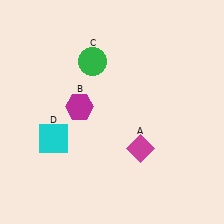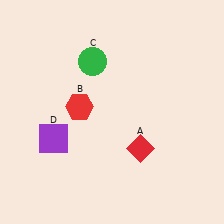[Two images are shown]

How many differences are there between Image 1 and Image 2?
There are 3 differences between the two images.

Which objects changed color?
A changed from magenta to red. B changed from magenta to red. D changed from cyan to purple.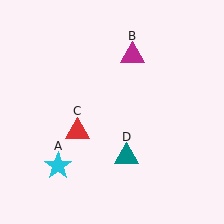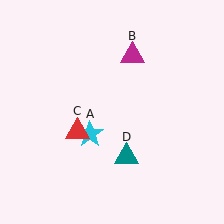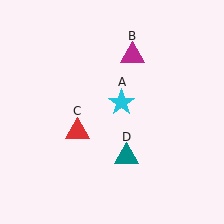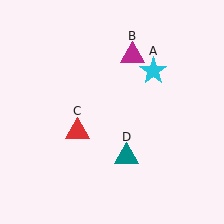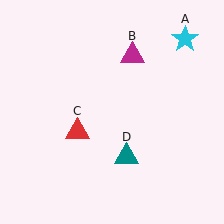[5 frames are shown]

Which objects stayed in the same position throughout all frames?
Magenta triangle (object B) and red triangle (object C) and teal triangle (object D) remained stationary.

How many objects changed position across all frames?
1 object changed position: cyan star (object A).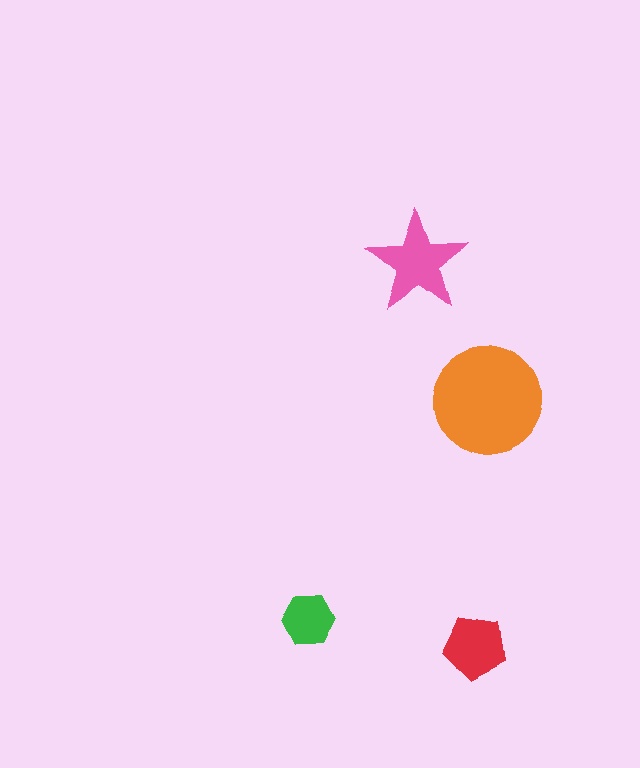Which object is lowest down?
The red pentagon is bottommost.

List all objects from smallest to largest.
The green hexagon, the red pentagon, the pink star, the orange circle.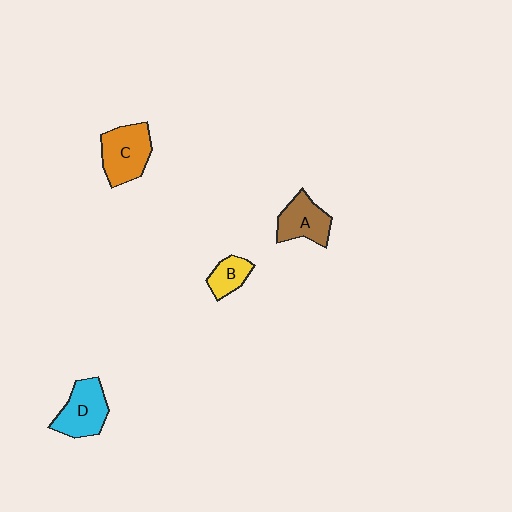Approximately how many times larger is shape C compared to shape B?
Approximately 1.9 times.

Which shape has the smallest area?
Shape B (yellow).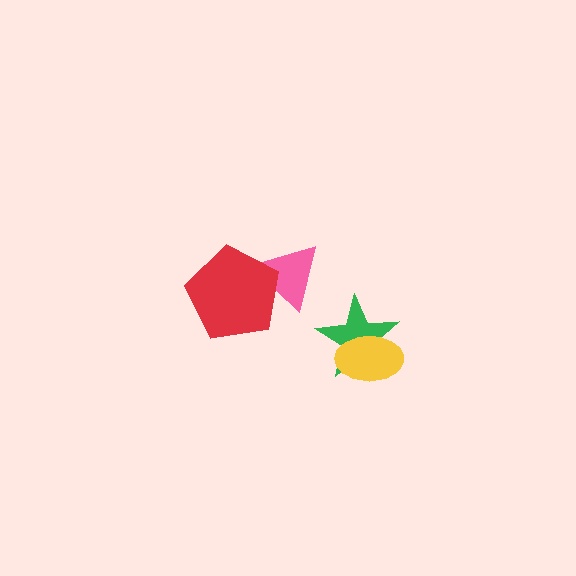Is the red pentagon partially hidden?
No, no other shape covers it.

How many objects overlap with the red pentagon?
1 object overlaps with the red pentagon.